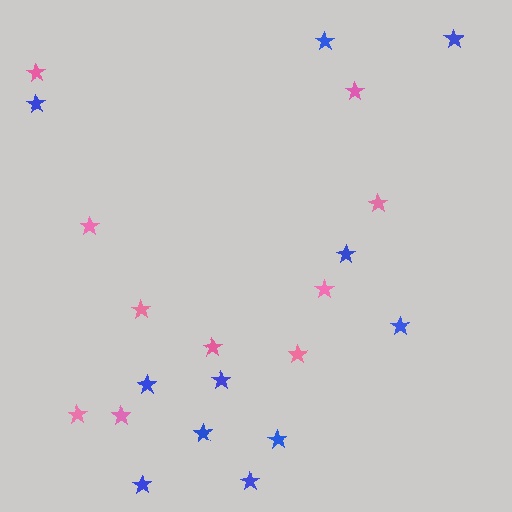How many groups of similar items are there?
There are 2 groups: one group of pink stars (10) and one group of blue stars (11).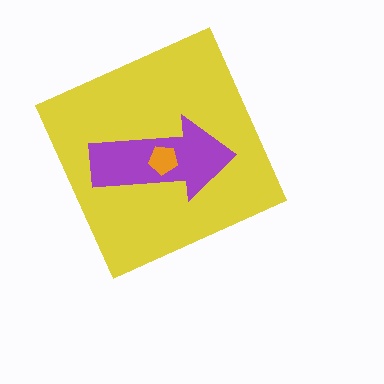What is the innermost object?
The orange pentagon.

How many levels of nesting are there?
3.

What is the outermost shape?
The yellow diamond.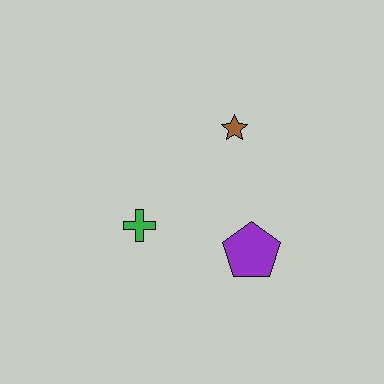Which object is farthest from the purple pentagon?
The brown star is farthest from the purple pentagon.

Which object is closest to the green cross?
The purple pentagon is closest to the green cross.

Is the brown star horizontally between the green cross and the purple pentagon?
Yes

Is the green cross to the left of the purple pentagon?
Yes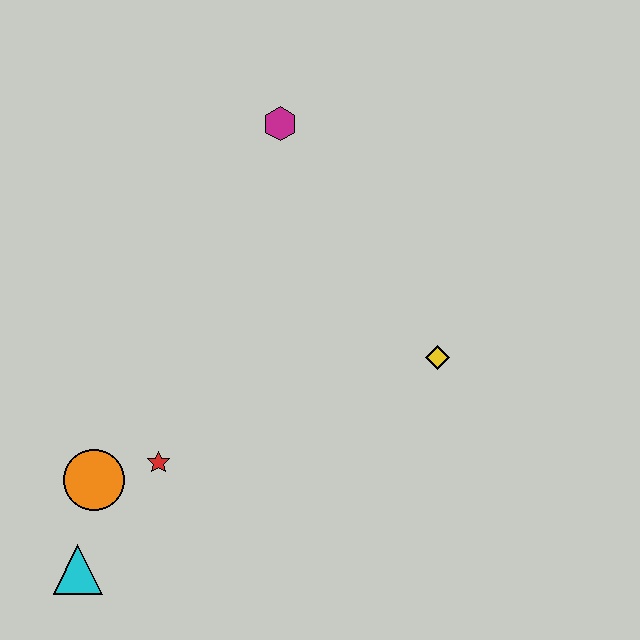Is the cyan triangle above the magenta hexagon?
No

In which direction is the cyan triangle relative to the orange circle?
The cyan triangle is below the orange circle.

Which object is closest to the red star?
The orange circle is closest to the red star.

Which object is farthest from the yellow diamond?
The cyan triangle is farthest from the yellow diamond.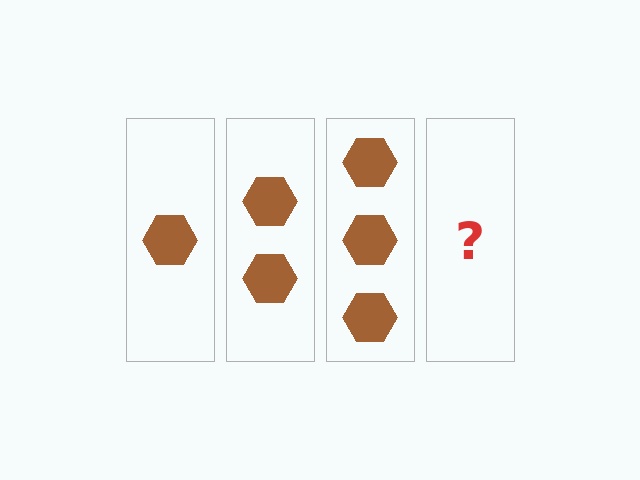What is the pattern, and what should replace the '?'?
The pattern is that each step adds one more hexagon. The '?' should be 4 hexagons.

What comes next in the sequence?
The next element should be 4 hexagons.